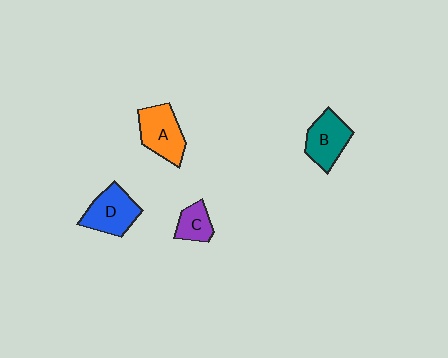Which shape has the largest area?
Shape A (orange).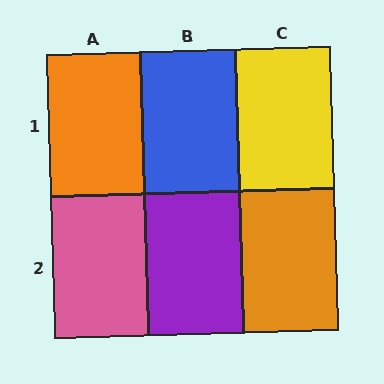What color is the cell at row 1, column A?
Orange.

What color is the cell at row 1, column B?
Blue.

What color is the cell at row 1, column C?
Yellow.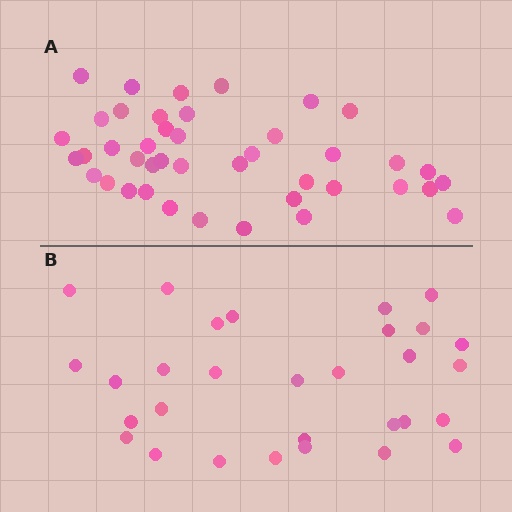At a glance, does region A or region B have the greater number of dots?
Region A (the top region) has more dots.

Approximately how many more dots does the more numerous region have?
Region A has roughly 12 or so more dots than region B.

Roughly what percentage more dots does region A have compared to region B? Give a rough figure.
About 40% more.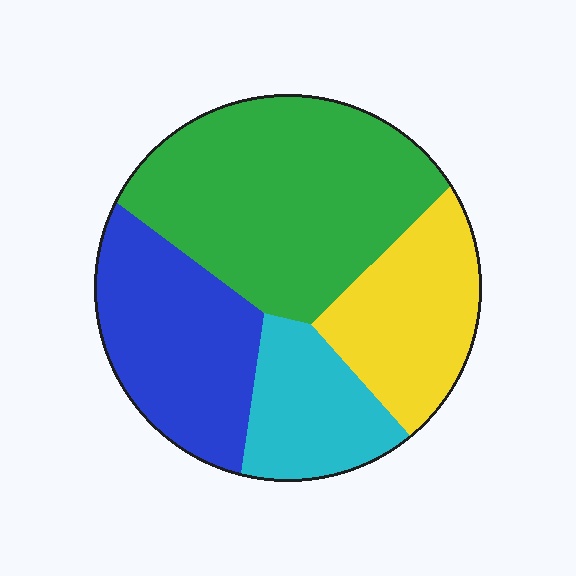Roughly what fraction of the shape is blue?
Blue covers around 25% of the shape.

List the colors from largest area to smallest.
From largest to smallest: green, blue, yellow, cyan.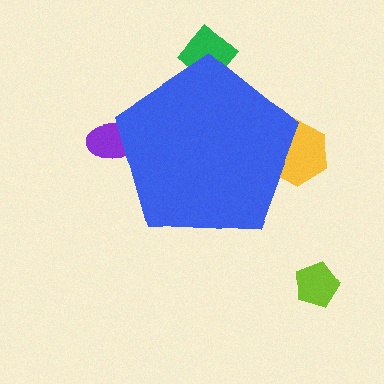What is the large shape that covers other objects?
A blue pentagon.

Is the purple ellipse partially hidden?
Yes, the purple ellipse is partially hidden behind the blue pentagon.